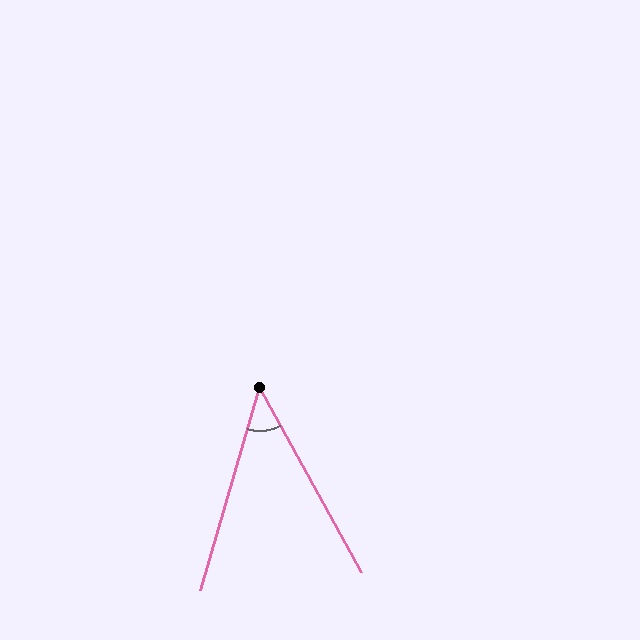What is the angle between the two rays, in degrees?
Approximately 45 degrees.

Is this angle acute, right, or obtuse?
It is acute.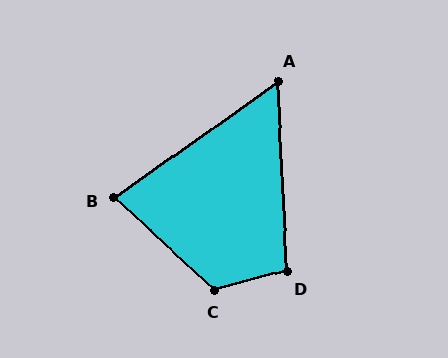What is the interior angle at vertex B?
Approximately 78 degrees (acute).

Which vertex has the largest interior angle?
C, at approximately 123 degrees.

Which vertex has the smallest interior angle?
A, at approximately 57 degrees.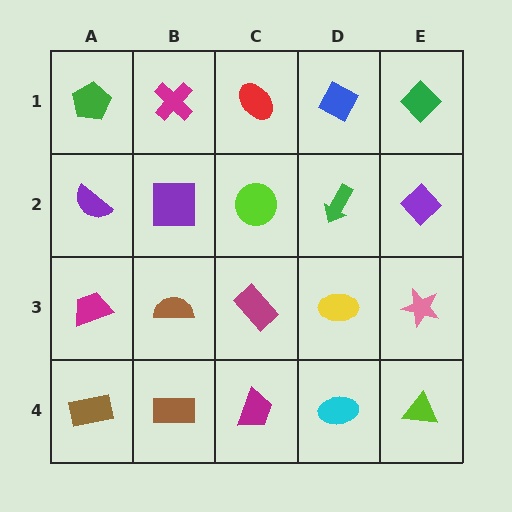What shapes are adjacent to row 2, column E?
A green diamond (row 1, column E), a pink star (row 3, column E), a green arrow (row 2, column D).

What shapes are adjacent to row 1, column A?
A purple semicircle (row 2, column A), a magenta cross (row 1, column B).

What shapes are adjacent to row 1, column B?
A purple square (row 2, column B), a green pentagon (row 1, column A), a red ellipse (row 1, column C).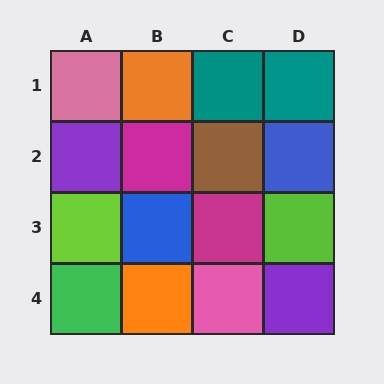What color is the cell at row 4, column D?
Purple.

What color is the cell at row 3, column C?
Magenta.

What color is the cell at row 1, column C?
Teal.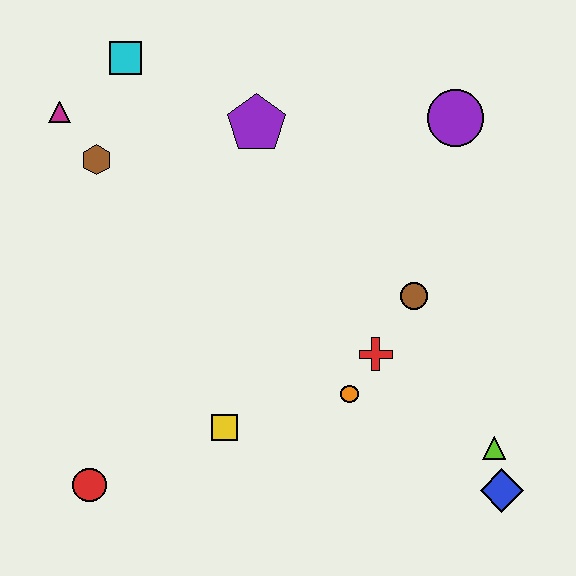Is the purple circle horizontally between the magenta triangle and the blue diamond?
Yes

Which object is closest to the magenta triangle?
The brown hexagon is closest to the magenta triangle.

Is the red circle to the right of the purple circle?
No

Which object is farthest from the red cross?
The magenta triangle is farthest from the red cross.